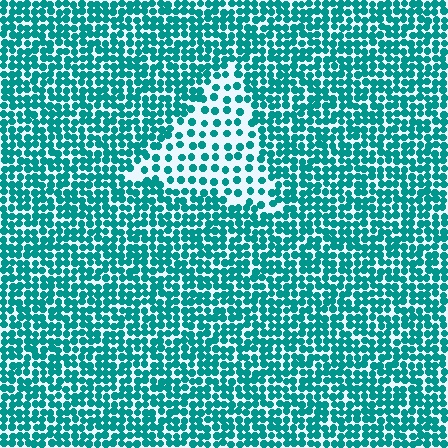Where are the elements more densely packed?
The elements are more densely packed outside the triangle boundary.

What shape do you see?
I see a triangle.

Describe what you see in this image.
The image contains small teal elements arranged at two different densities. A triangle-shaped region is visible where the elements are less densely packed than the surrounding area.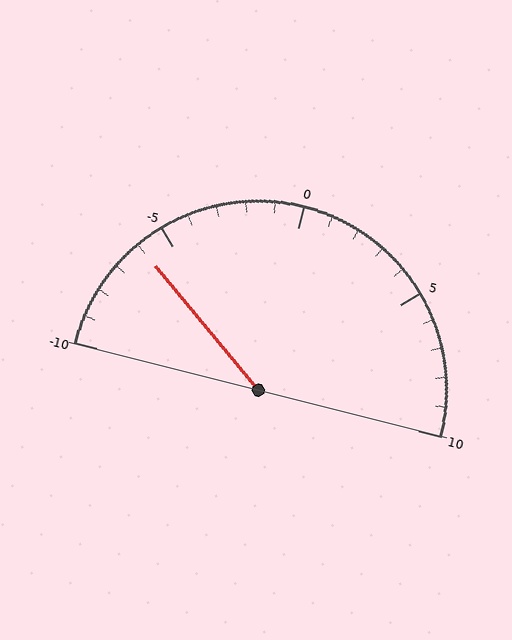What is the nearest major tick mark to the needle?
The nearest major tick mark is -5.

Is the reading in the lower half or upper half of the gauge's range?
The reading is in the lower half of the range (-10 to 10).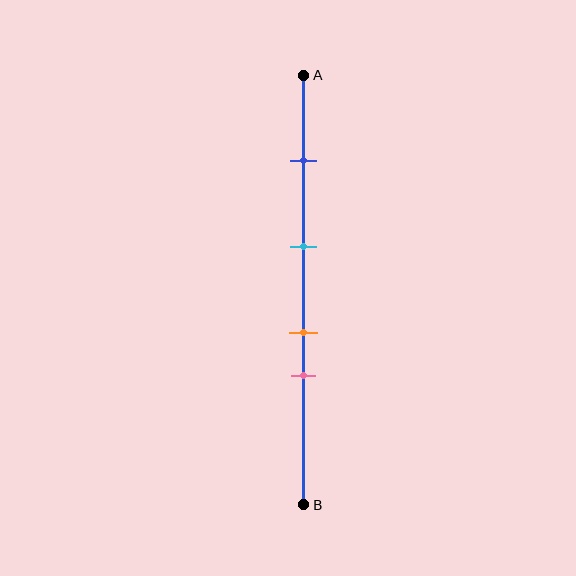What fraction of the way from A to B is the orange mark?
The orange mark is approximately 60% (0.6) of the way from A to B.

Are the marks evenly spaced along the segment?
No, the marks are not evenly spaced.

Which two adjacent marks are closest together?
The orange and pink marks are the closest adjacent pair.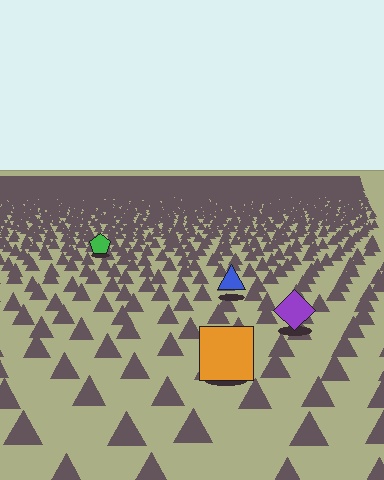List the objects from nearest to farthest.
From nearest to farthest: the orange square, the purple diamond, the blue triangle, the green pentagon.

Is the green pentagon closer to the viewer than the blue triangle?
No. The blue triangle is closer — you can tell from the texture gradient: the ground texture is coarser near it.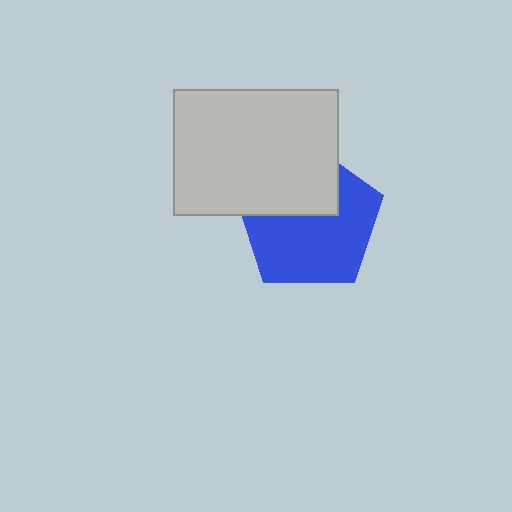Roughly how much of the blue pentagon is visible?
About half of it is visible (roughly 64%).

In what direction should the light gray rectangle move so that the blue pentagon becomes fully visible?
The light gray rectangle should move up. That is the shortest direction to clear the overlap and leave the blue pentagon fully visible.